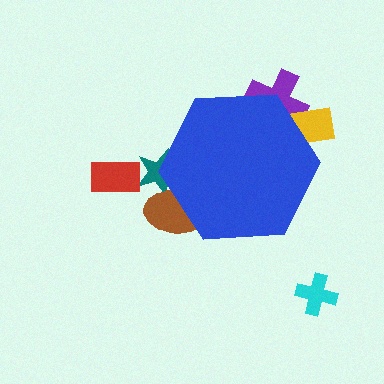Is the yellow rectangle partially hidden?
Yes, the yellow rectangle is partially hidden behind the blue hexagon.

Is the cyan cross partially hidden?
No, the cyan cross is fully visible.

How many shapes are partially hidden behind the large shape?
4 shapes are partially hidden.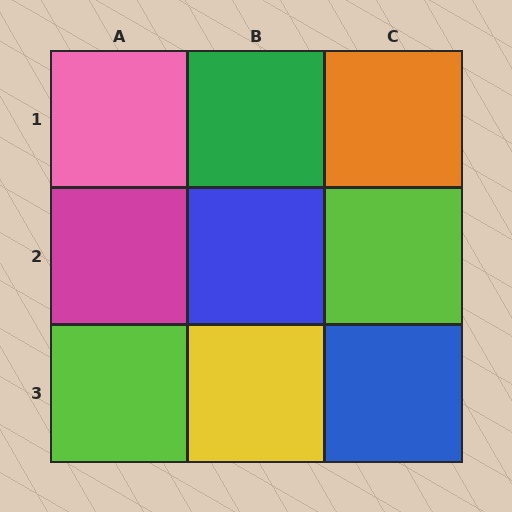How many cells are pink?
1 cell is pink.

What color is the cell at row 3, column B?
Yellow.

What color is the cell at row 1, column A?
Pink.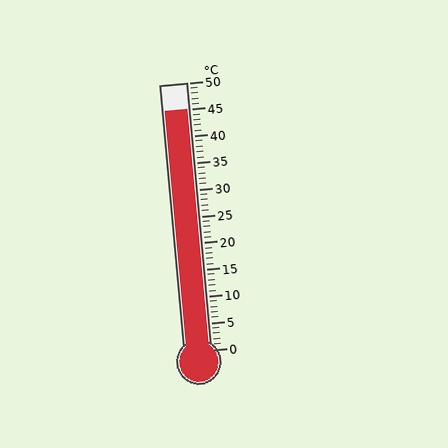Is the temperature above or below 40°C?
The temperature is above 40°C.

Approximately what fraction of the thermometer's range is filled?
The thermometer is filled to approximately 90% of its range.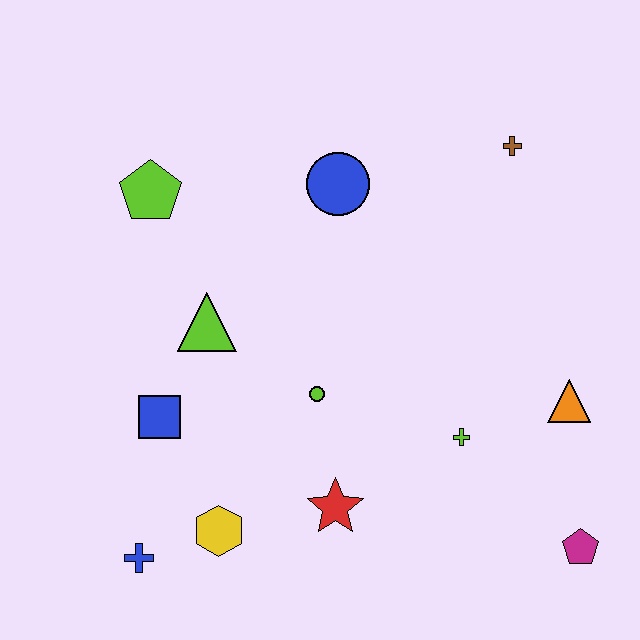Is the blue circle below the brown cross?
Yes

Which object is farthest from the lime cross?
The lime pentagon is farthest from the lime cross.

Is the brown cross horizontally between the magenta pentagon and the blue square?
Yes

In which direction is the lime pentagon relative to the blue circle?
The lime pentagon is to the left of the blue circle.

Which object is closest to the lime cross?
The orange triangle is closest to the lime cross.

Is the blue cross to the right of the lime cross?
No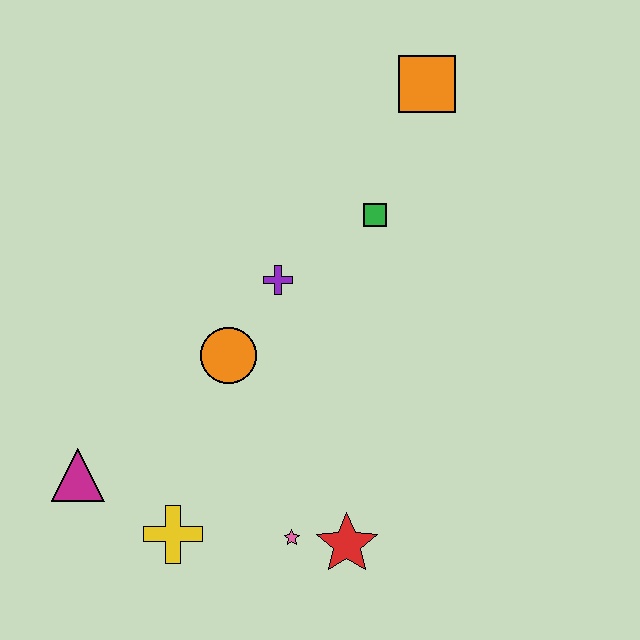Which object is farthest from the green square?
The magenta triangle is farthest from the green square.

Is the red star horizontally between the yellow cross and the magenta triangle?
No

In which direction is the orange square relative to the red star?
The orange square is above the red star.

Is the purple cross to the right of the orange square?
No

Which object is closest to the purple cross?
The orange circle is closest to the purple cross.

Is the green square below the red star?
No